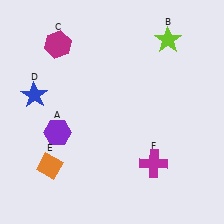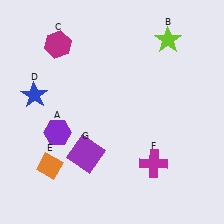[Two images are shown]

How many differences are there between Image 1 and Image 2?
There is 1 difference between the two images.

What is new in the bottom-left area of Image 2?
A purple square (G) was added in the bottom-left area of Image 2.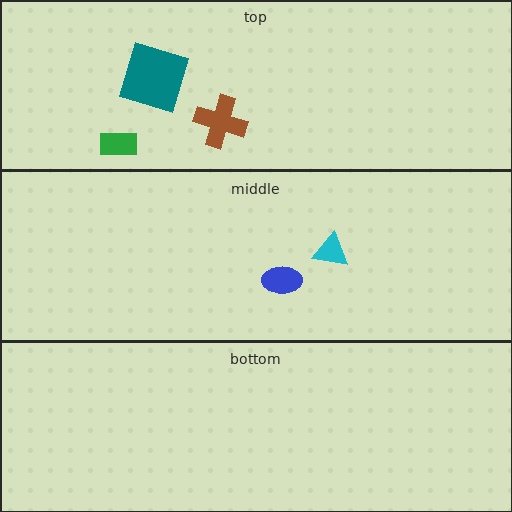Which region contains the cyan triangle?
The middle region.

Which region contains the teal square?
The top region.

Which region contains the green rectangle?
The top region.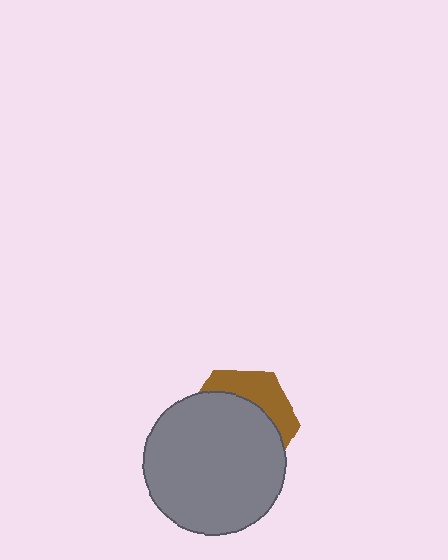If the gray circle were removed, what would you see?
You would see the complete brown hexagon.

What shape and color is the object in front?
The object in front is a gray circle.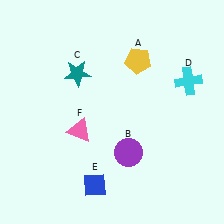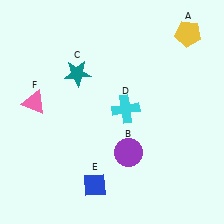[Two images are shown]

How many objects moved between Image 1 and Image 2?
3 objects moved between the two images.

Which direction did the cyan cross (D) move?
The cyan cross (D) moved left.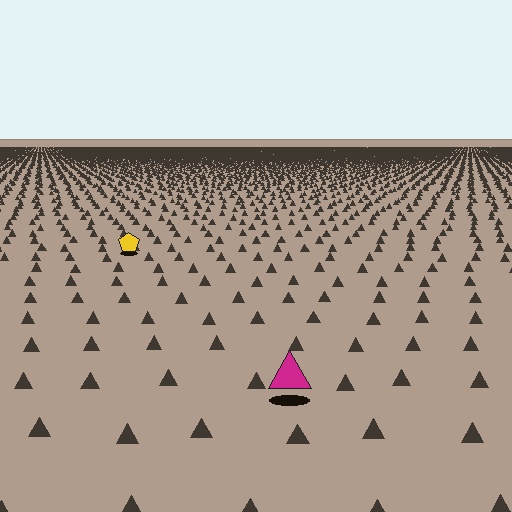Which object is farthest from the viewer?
The yellow pentagon is farthest from the viewer. It appears smaller and the ground texture around it is denser.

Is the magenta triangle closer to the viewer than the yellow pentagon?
Yes. The magenta triangle is closer — you can tell from the texture gradient: the ground texture is coarser near it.